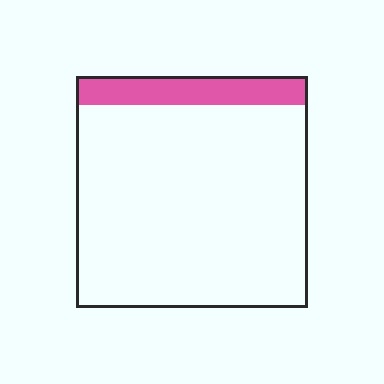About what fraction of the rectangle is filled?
About one eighth (1/8).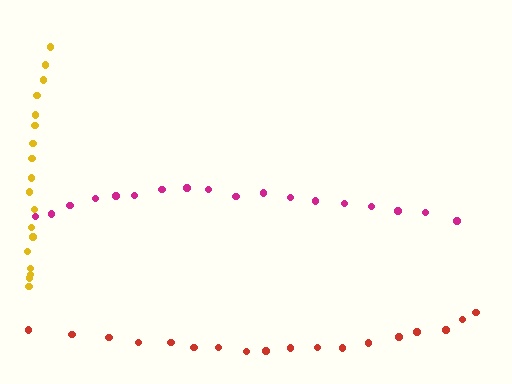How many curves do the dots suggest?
There are 3 distinct paths.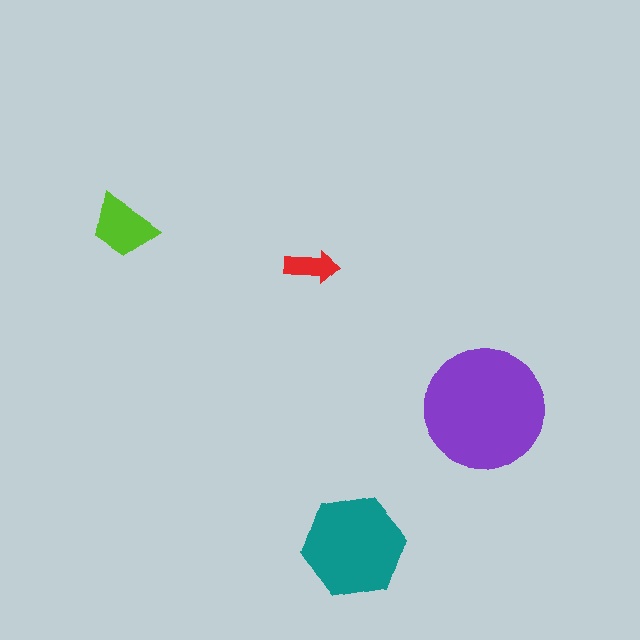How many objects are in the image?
There are 4 objects in the image.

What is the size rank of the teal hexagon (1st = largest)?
2nd.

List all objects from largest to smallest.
The purple circle, the teal hexagon, the lime trapezoid, the red arrow.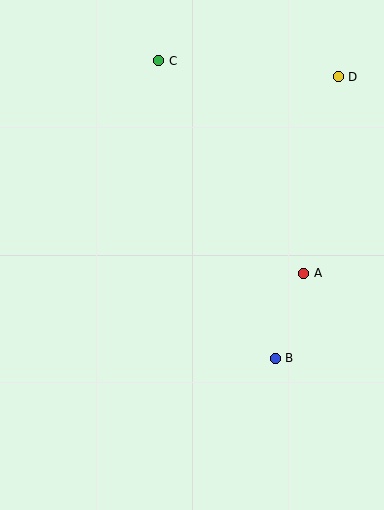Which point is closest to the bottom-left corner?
Point B is closest to the bottom-left corner.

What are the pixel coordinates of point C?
Point C is at (159, 61).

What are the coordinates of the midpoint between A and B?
The midpoint between A and B is at (290, 316).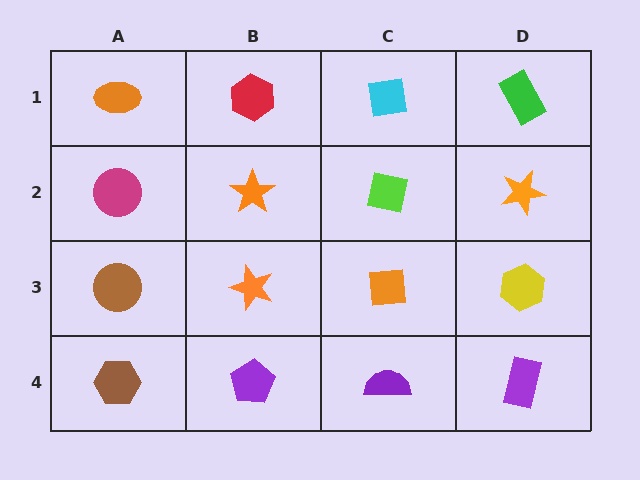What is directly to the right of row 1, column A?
A red hexagon.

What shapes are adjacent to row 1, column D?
An orange star (row 2, column D), a cyan square (row 1, column C).